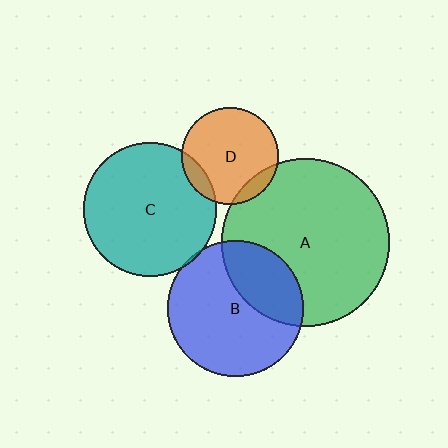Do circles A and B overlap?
Yes.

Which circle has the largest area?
Circle A (green).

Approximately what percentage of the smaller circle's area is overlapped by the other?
Approximately 30%.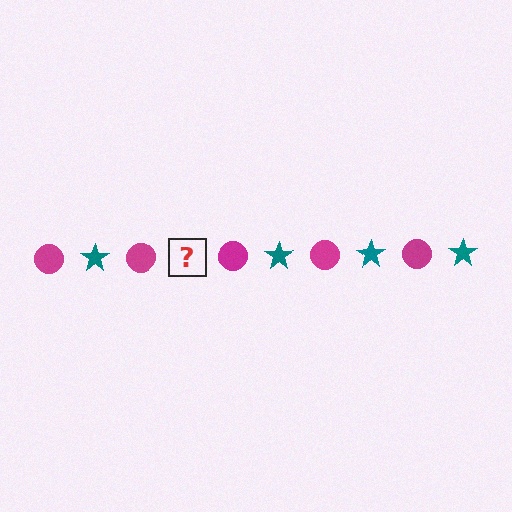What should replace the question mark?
The question mark should be replaced with a teal star.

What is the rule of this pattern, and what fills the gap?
The rule is that the pattern alternates between magenta circle and teal star. The gap should be filled with a teal star.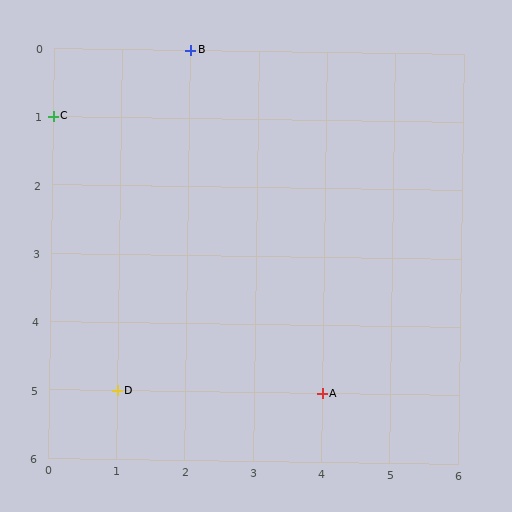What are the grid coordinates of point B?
Point B is at grid coordinates (2, 0).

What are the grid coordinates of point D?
Point D is at grid coordinates (1, 5).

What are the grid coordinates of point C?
Point C is at grid coordinates (0, 1).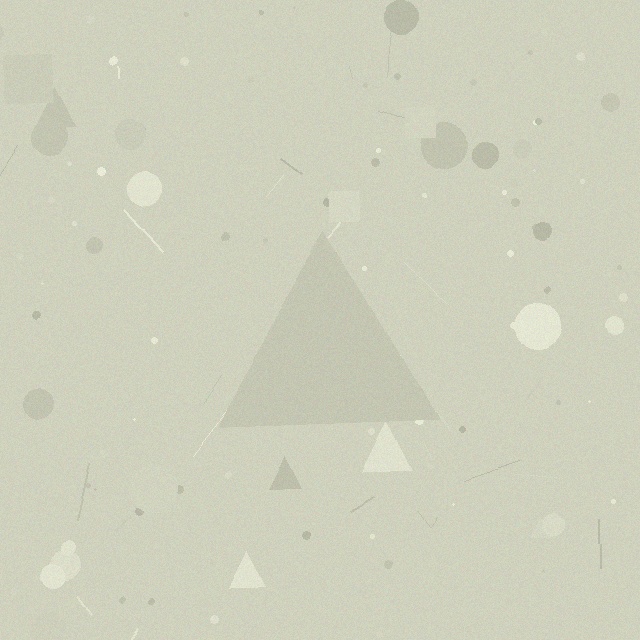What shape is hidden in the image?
A triangle is hidden in the image.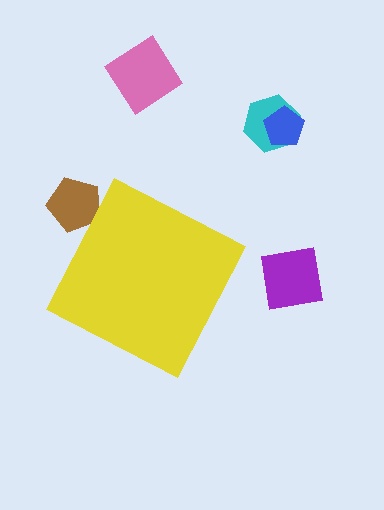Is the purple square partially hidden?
No, the purple square is fully visible.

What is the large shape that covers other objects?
A yellow diamond.